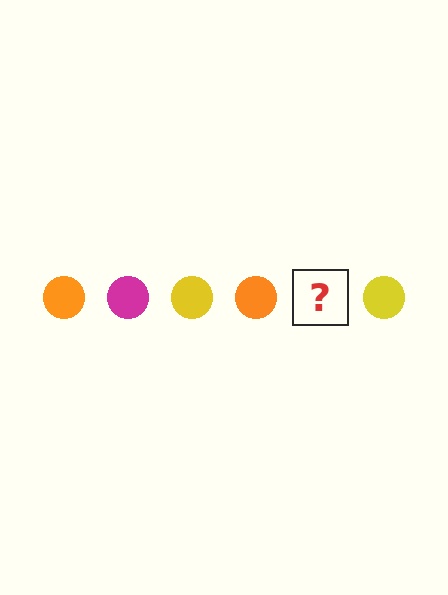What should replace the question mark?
The question mark should be replaced with a magenta circle.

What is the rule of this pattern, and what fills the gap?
The rule is that the pattern cycles through orange, magenta, yellow circles. The gap should be filled with a magenta circle.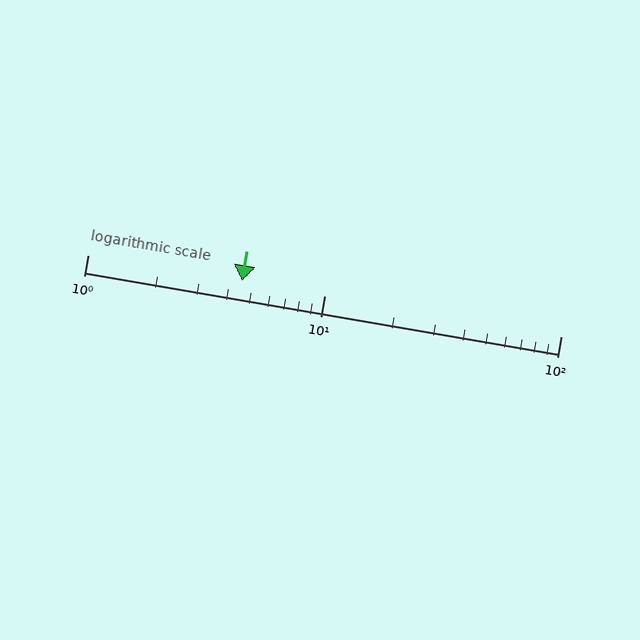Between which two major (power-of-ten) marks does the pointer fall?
The pointer is between 1 and 10.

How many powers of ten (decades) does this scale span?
The scale spans 2 decades, from 1 to 100.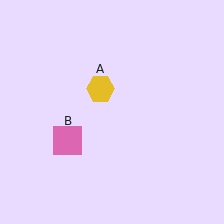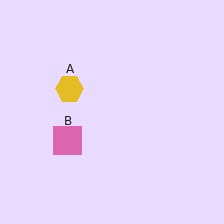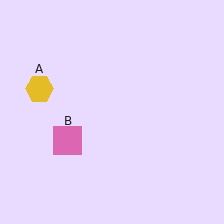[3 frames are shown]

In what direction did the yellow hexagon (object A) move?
The yellow hexagon (object A) moved left.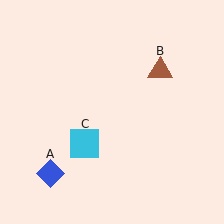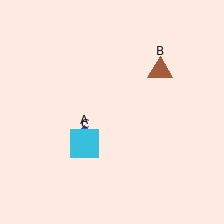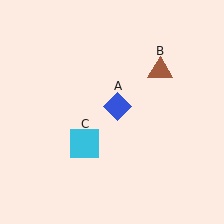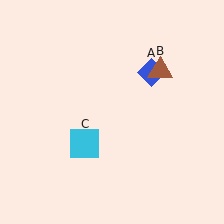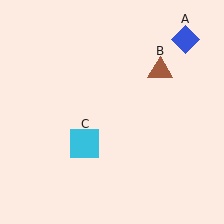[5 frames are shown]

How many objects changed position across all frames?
1 object changed position: blue diamond (object A).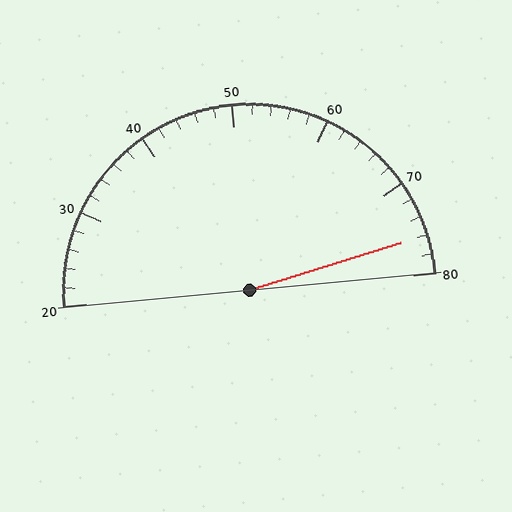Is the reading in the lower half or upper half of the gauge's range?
The reading is in the upper half of the range (20 to 80).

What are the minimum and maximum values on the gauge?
The gauge ranges from 20 to 80.